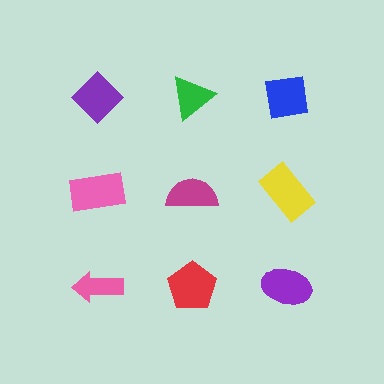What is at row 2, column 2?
A magenta semicircle.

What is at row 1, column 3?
A blue square.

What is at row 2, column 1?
A pink rectangle.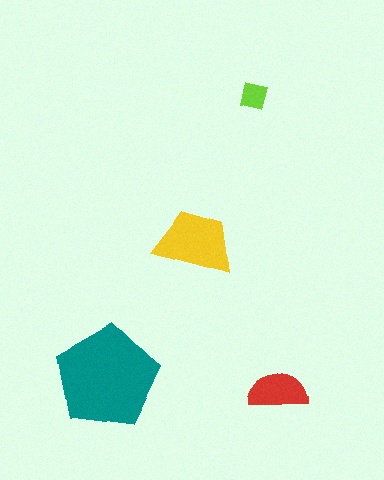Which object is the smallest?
The lime square.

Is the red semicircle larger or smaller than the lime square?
Larger.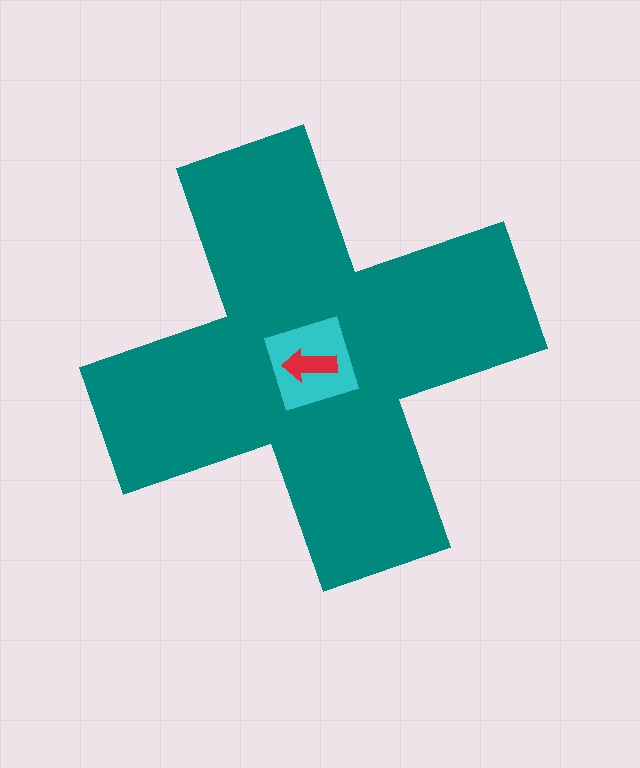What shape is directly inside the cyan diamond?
The red arrow.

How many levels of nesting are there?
3.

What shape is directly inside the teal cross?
The cyan diamond.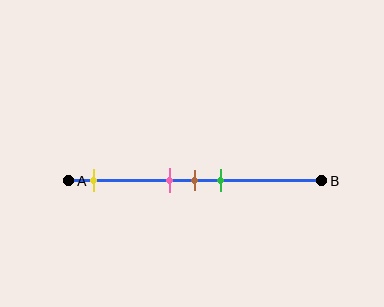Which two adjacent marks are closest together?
The pink and brown marks are the closest adjacent pair.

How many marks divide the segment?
There are 4 marks dividing the segment.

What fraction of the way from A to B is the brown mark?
The brown mark is approximately 50% (0.5) of the way from A to B.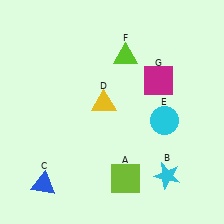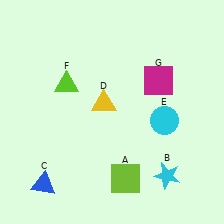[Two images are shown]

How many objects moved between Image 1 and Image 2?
1 object moved between the two images.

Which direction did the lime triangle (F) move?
The lime triangle (F) moved left.